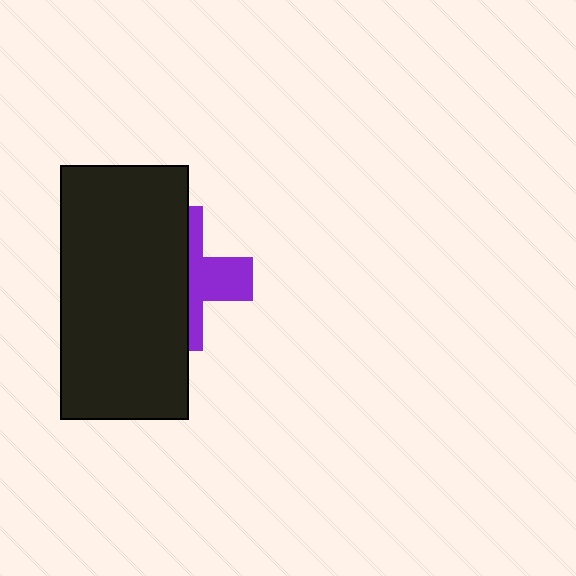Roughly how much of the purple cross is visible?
A small part of it is visible (roughly 39%).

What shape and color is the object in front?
The object in front is a black rectangle.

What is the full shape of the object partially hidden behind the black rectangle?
The partially hidden object is a purple cross.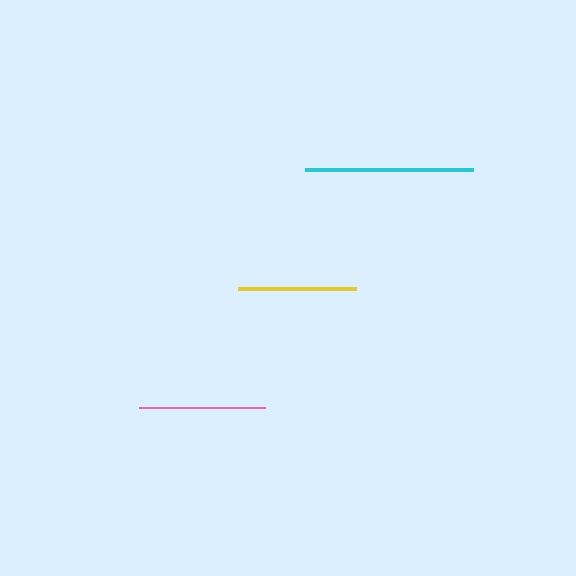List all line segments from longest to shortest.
From longest to shortest: cyan, pink, yellow.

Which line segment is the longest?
The cyan line is the longest at approximately 168 pixels.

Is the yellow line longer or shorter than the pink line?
The pink line is longer than the yellow line.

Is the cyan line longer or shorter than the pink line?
The cyan line is longer than the pink line.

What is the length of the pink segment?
The pink segment is approximately 126 pixels long.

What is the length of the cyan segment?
The cyan segment is approximately 168 pixels long.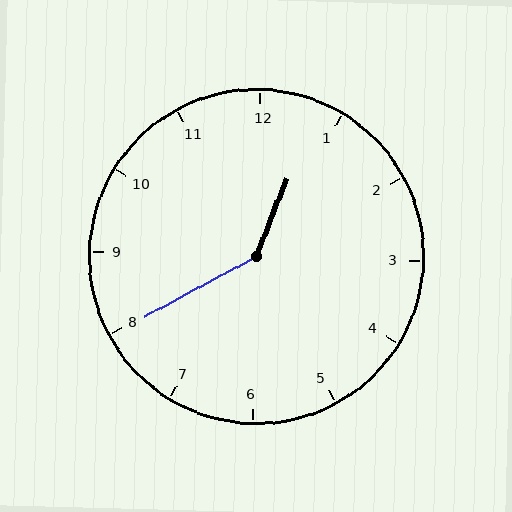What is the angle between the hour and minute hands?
Approximately 140 degrees.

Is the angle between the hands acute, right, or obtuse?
It is obtuse.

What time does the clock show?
12:40.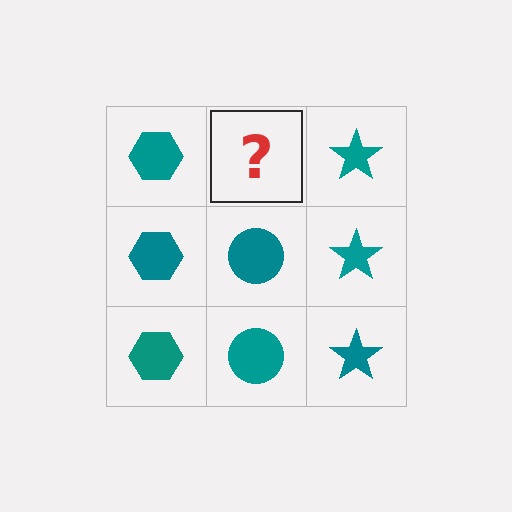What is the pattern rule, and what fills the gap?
The rule is that each column has a consistent shape. The gap should be filled with a teal circle.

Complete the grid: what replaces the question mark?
The question mark should be replaced with a teal circle.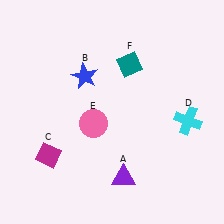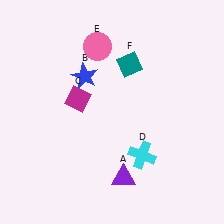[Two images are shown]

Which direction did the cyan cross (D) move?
The cyan cross (D) moved left.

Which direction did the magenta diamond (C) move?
The magenta diamond (C) moved up.